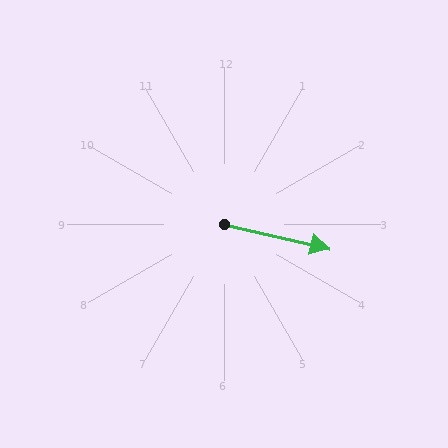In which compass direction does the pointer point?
East.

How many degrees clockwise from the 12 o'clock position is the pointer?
Approximately 103 degrees.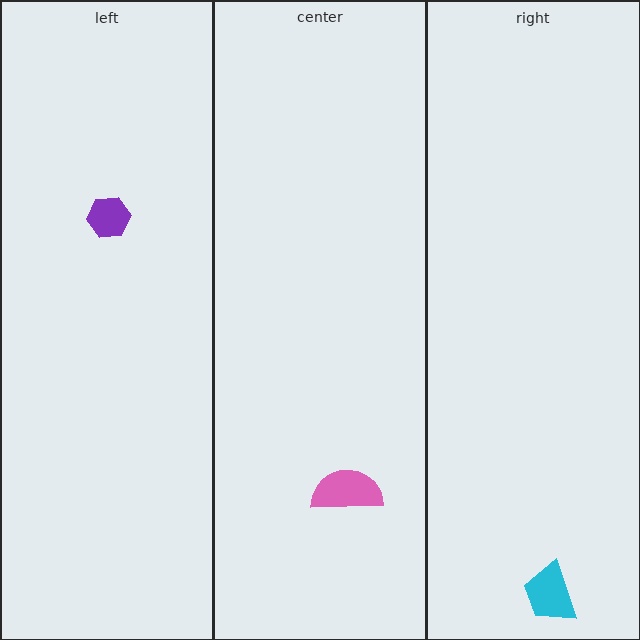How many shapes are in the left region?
1.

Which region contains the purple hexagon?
The left region.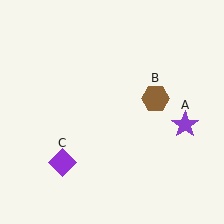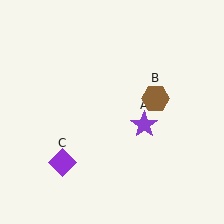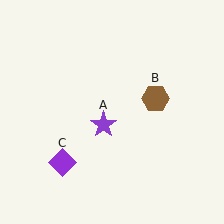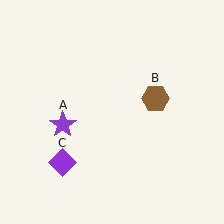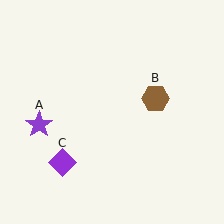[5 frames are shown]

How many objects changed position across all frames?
1 object changed position: purple star (object A).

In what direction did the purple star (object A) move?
The purple star (object A) moved left.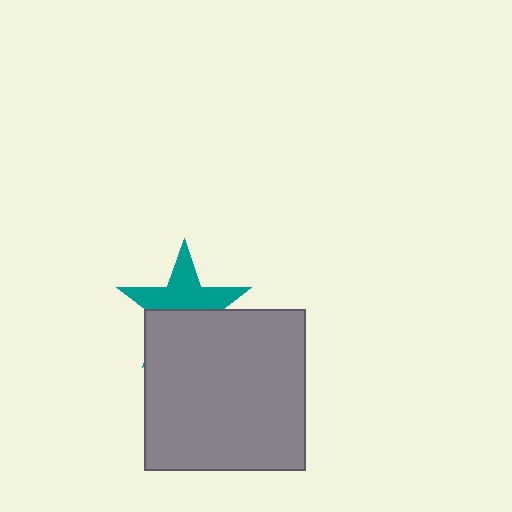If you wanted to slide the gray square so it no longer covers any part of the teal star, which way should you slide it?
Slide it down — that is the most direct way to separate the two shapes.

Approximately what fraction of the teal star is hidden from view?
Roughly 47% of the teal star is hidden behind the gray square.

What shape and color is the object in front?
The object in front is a gray square.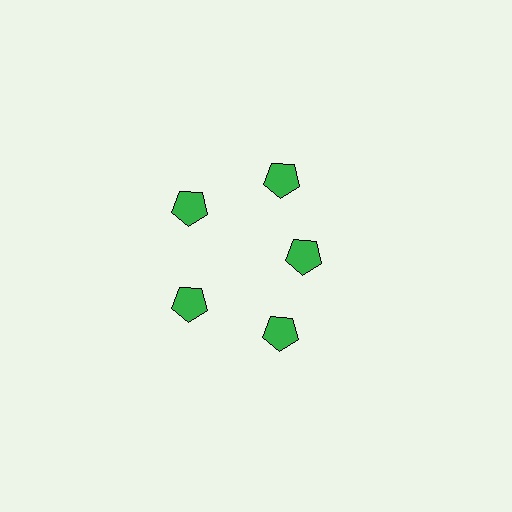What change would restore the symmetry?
The symmetry would be restored by moving it outward, back onto the ring so that all 5 pentagons sit at equal angles and equal distance from the center.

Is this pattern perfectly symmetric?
No. The 5 green pentagons are arranged in a ring, but one element near the 3 o'clock position is pulled inward toward the center, breaking the 5-fold rotational symmetry.